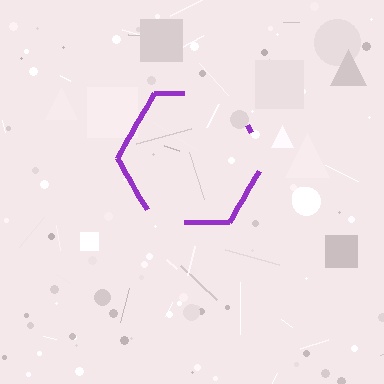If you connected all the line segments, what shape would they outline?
They would outline a hexagon.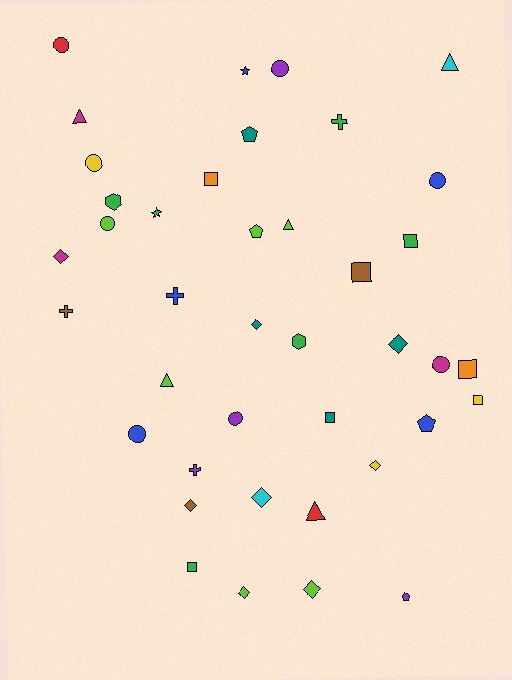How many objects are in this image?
There are 40 objects.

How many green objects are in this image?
There are 6 green objects.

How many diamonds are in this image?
There are 8 diamonds.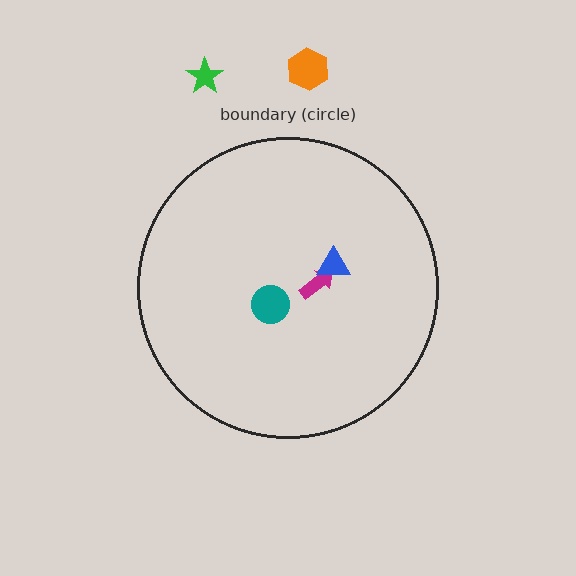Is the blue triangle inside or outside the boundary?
Inside.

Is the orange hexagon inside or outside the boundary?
Outside.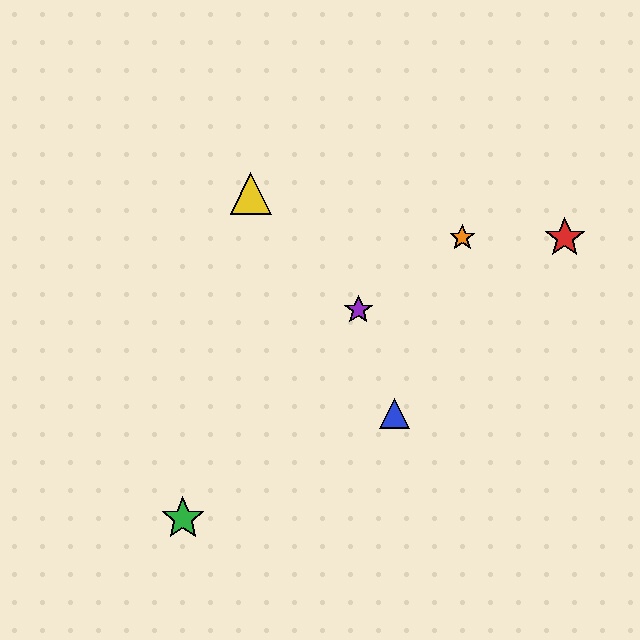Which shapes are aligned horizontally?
The red star, the orange star are aligned horizontally.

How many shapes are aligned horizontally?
2 shapes (the red star, the orange star) are aligned horizontally.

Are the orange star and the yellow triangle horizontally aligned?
No, the orange star is at y≈238 and the yellow triangle is at y≈193.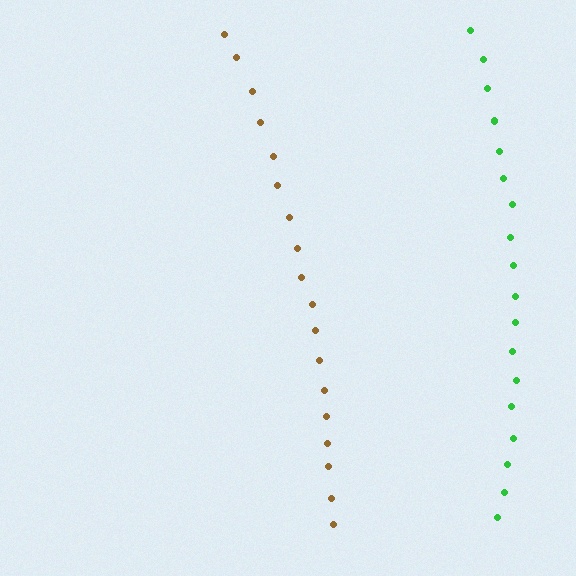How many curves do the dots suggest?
There are 2 distinct paths.